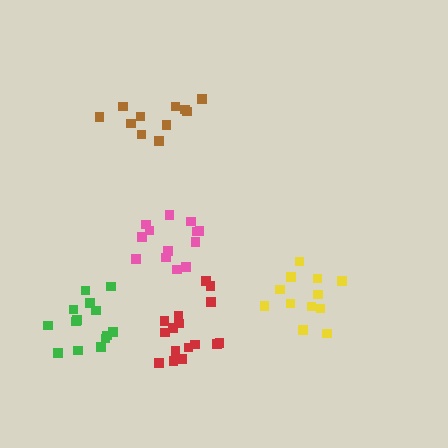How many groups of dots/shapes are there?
There are 5 groups.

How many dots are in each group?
Group 1: 16 dots, Group 2: 11 dots, Group 3: 12 dots, Group 4: 14 dots, Group 5: 13 dots (66 total).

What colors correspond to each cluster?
The clusters are colored: red, brown, yellow, green, pink.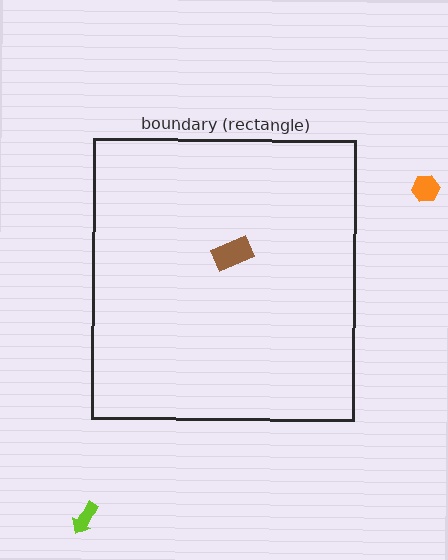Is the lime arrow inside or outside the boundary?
Outside.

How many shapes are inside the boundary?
1 inside, 2 outside.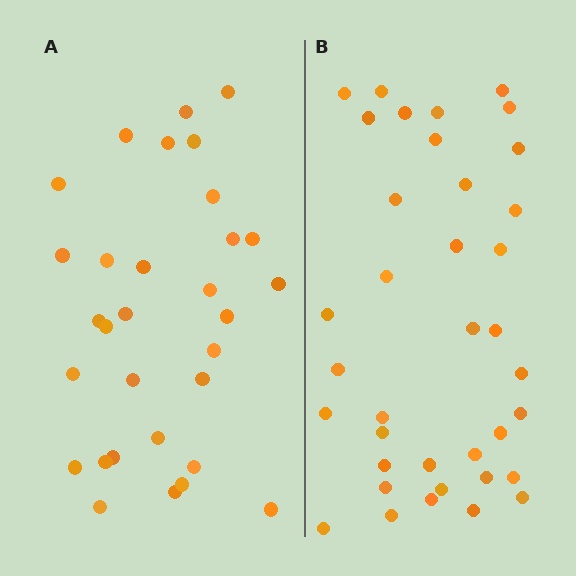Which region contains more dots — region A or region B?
Region B (the right region) has more dots.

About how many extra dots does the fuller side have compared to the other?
Region B has about 6 more dots than region A.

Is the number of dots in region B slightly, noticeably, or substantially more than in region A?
Region B has only slightly more — the two regions are fairly close. The ratio is roughly 1.2 to 1.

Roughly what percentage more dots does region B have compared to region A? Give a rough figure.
About 20% more.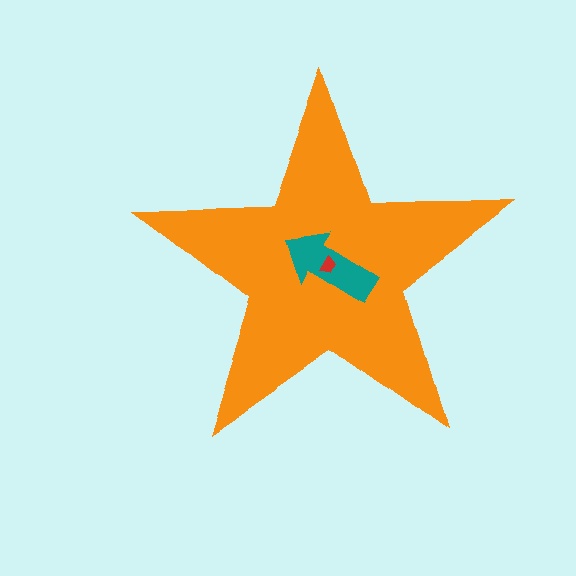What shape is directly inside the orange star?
The teal arrow.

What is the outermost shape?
The orange star.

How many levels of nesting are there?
3.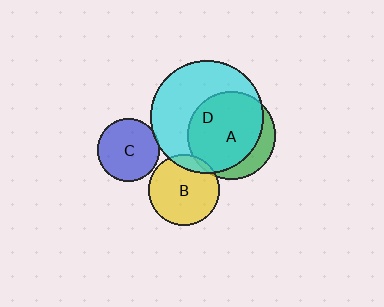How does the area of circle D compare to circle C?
Approximately 3.3 times.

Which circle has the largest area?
Circle D (cyan).